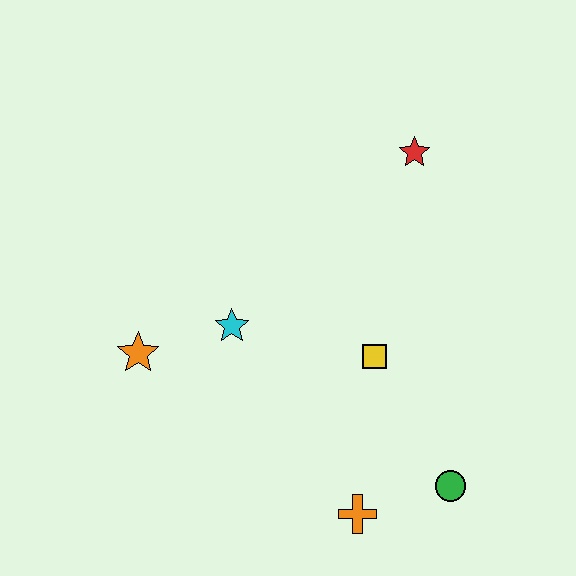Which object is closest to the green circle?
The orange cross is closest to the green circle.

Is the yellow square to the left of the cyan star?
No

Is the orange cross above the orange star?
No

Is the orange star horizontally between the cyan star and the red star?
No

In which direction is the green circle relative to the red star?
The green circle is below the red star.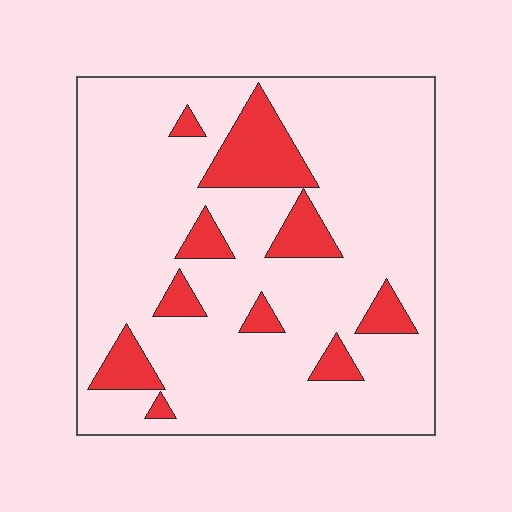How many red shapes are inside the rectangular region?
10.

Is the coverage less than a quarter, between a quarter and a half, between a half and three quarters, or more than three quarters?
Less than a quarter.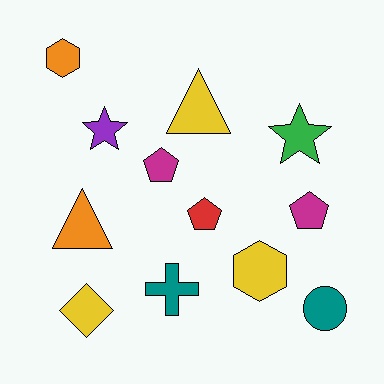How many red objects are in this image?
There is 1 red object.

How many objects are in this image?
There are 12 objects.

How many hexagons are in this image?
There are 2 hexagons.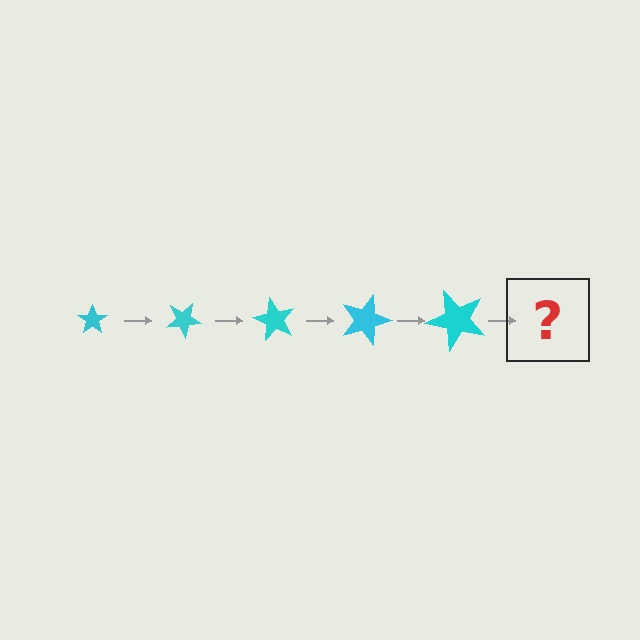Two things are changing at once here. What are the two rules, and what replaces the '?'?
The two rules are that the star grows larger each step and it rotates 30 degrees each step. The '?' should be a star, larger than the previous one and rotated 150 degrees from the start.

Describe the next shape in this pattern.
It should be a star, larger than the previous one and rotated 150 degrees from the start.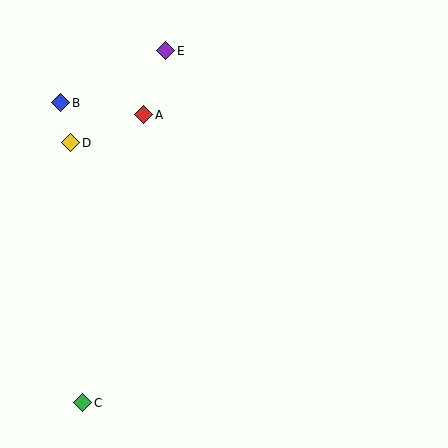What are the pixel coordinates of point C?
Point C is at (83, 403).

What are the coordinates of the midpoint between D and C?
The midpoint between D and C is at (77, 273).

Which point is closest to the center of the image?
Point A at (144, 115) is closest to the center.